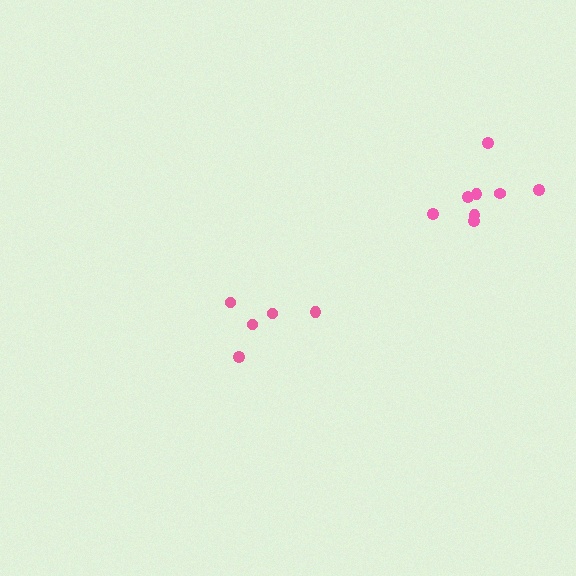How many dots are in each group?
Group 1: 5 dots, Group 2: 8 dots (13 total).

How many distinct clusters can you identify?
There are 2 distinct clusters.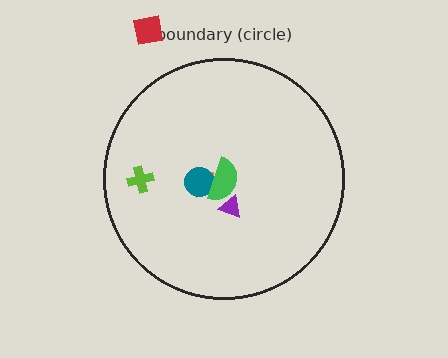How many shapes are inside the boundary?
5 inside, 1 outside.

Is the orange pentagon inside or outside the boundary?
Inside.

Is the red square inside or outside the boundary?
Outside.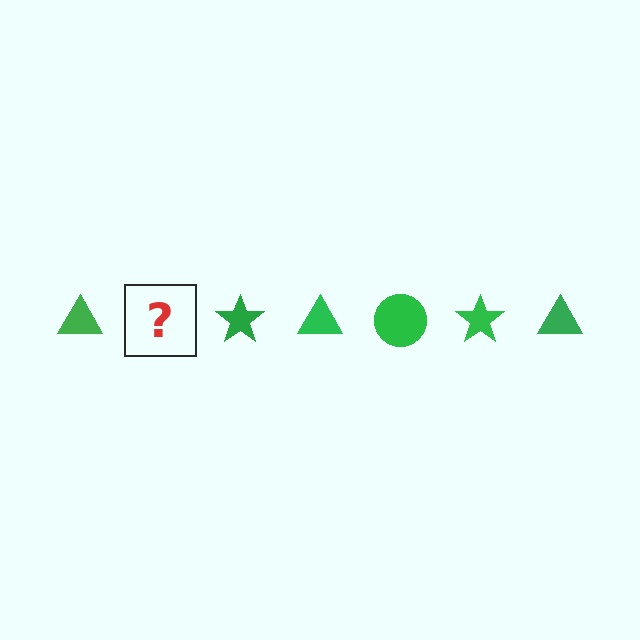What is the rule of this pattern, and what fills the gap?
The rule is that the pattern cycles through triangle, circle, star shapes in green. The gap should be filled with a green circle.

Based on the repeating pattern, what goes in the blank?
The blank should be a green circle.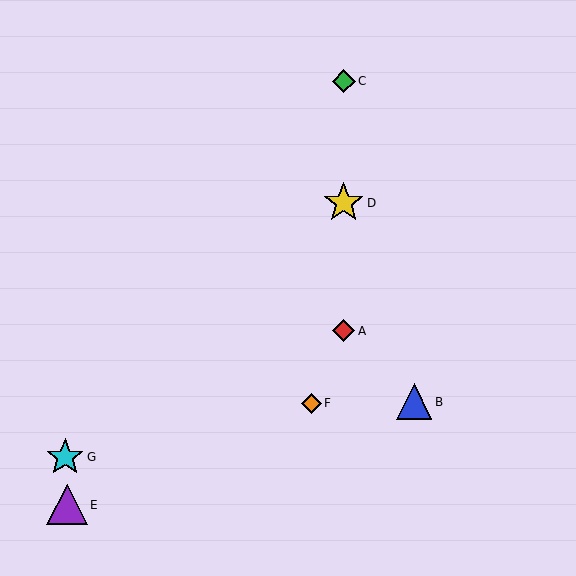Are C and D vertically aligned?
Yes, both are at x≈344.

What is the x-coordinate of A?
Object A is at x≈344.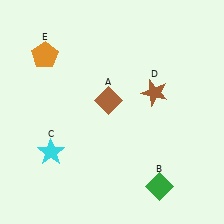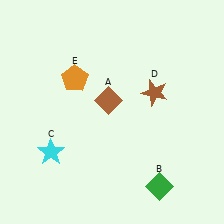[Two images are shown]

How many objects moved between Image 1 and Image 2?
1 object moved between the two images.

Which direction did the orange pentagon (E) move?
The orange pentagon (E) moved right.